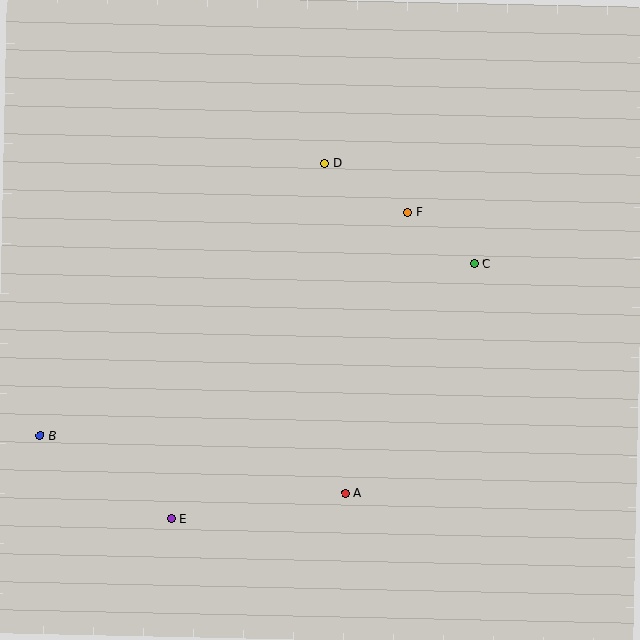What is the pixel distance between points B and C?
The distance between B and C is 468 pixels.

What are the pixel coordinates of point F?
Point F is at (408, 212).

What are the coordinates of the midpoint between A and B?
The midpoint between A and B is at (193, 464).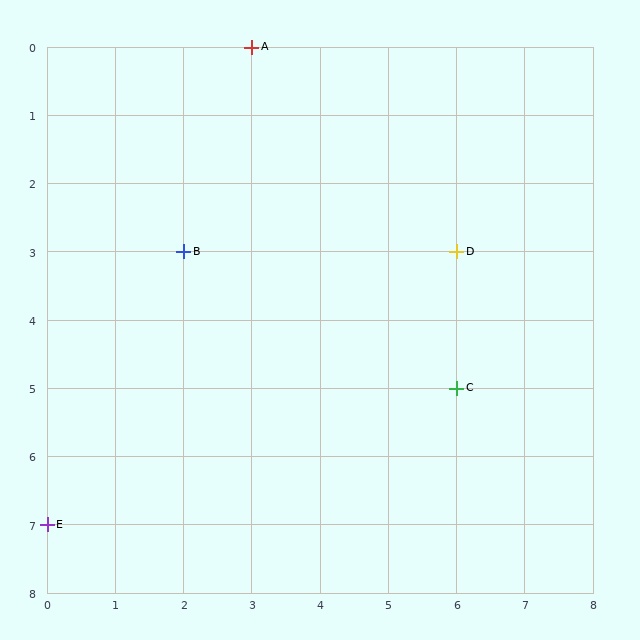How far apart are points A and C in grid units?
Points A and C are 3 columns and 5 rows apart (about 5.8 grid units diagonally).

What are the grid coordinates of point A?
Point A is at grid coordinates (3, 0).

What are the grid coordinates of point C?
Point C is at grid coordinates (6, 5).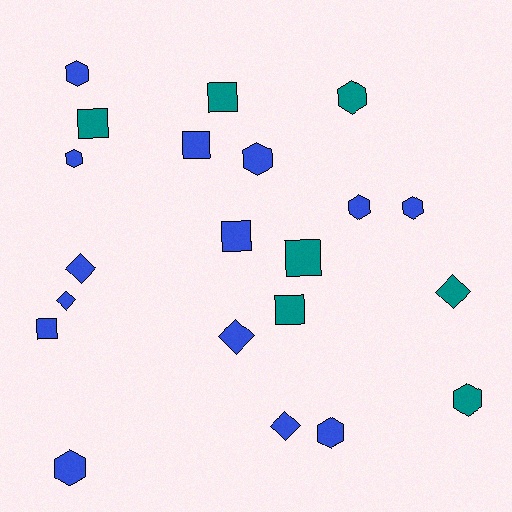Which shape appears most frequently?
Hexagon, with 9 objects.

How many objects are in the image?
There are 21 objects.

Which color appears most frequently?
Blue, with 14 objects.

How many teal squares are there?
There are 4 teal squares.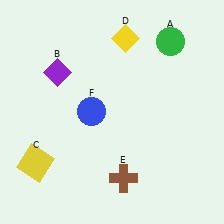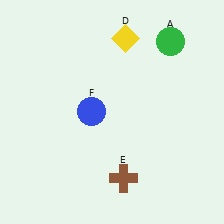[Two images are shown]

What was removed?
The purple diamond (B), the yellow square (C) were removed in Image 2.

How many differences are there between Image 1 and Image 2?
There are 2 differences between the two images.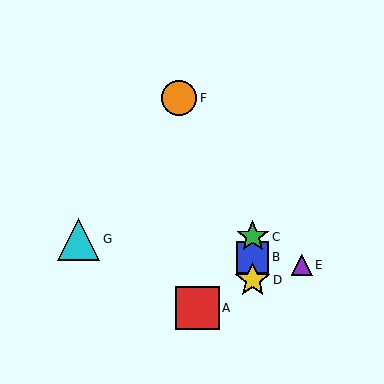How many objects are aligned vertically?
3 objects (B, C, D) are aligned vertically.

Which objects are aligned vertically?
Objects B, C, D are aligned vertically.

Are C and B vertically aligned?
Yes, both are at x≈253.